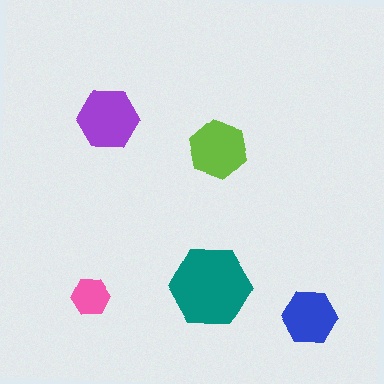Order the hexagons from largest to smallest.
the teal one, the purple one, the lime one, the blue one, the pink one.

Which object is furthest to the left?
The pink hexagon is leftmost.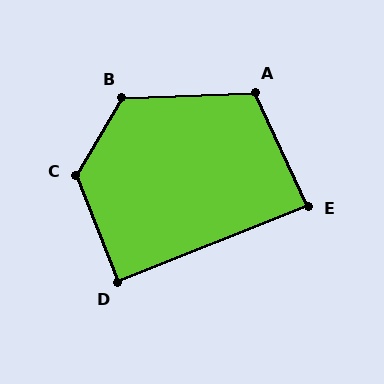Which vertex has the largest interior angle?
C, at approximately 128 degrees.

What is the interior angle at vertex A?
Approximately 113 degrees (obtuse).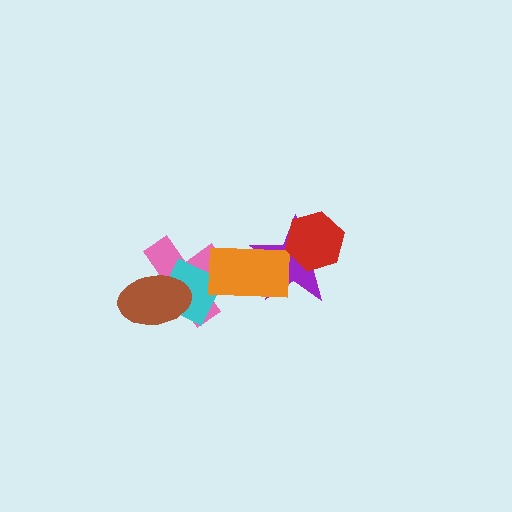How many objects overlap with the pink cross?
3 objects overlap with the pink cross.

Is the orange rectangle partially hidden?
No, no other shape covers it.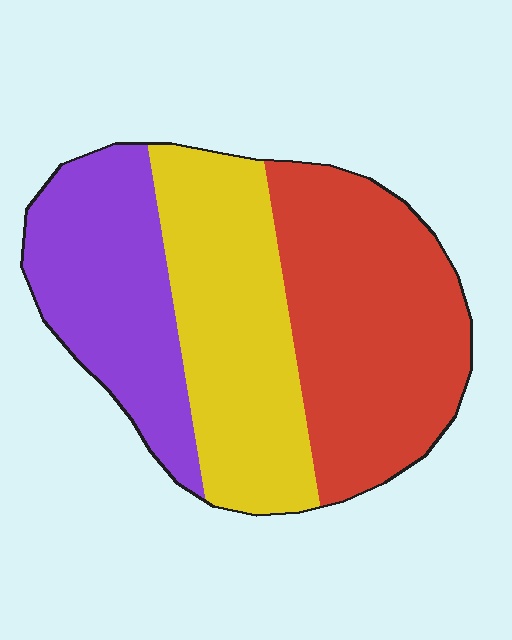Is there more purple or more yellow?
Yellow.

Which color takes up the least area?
Purple, at roughly 30%.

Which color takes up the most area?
Red, at roughly 40%.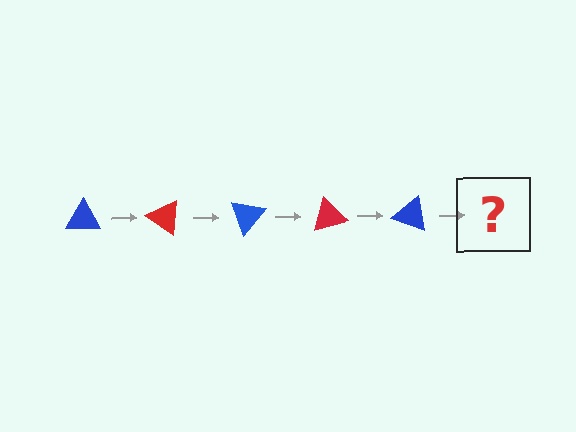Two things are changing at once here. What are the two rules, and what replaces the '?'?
The two rules are that it rotates 35 degrees each step and the color cycles through blue and red. The '?' should be a red triangle, rotated 175 degrees from the start.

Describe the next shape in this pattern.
It should be a red triangle, rotated 175 degrees from the start.